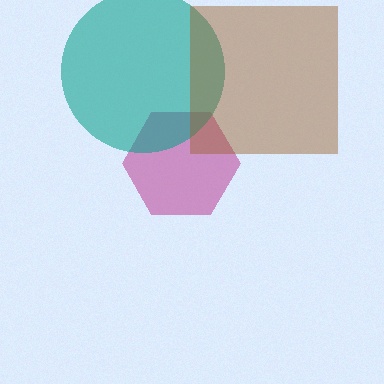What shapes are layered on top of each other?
The layered shapes are: a magenta hexagon, a teal circle, a brown square.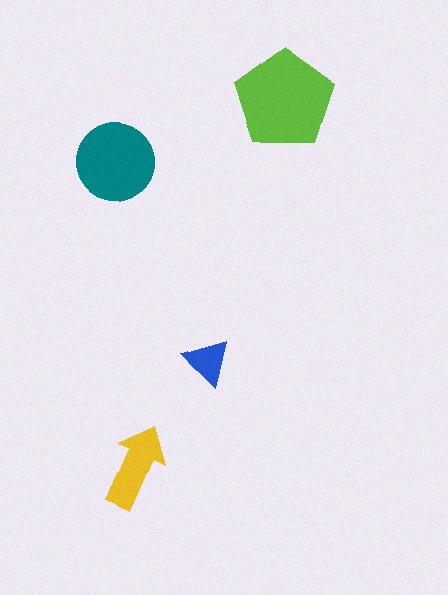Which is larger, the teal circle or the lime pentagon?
The lime pentagon.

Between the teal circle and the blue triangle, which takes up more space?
The teal circle.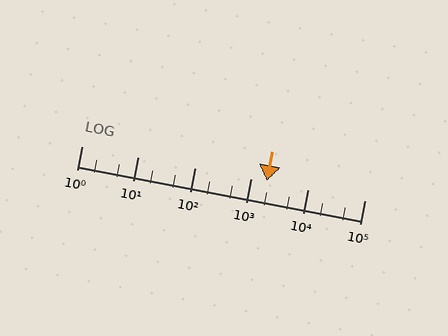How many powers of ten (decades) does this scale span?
The scale spans 5 decades, from 1 to 100000.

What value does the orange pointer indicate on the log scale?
The pointer indicates approximately 1900.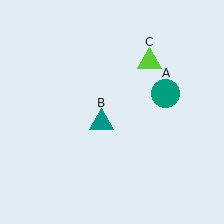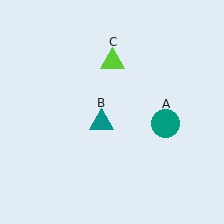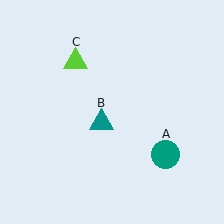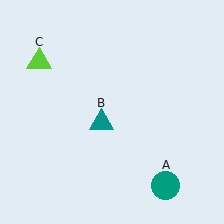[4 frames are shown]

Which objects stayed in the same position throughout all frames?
Teal triangle (object B) remained stationary.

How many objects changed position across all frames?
2 objects changed position: teal circle (object A), lime triangle (object C).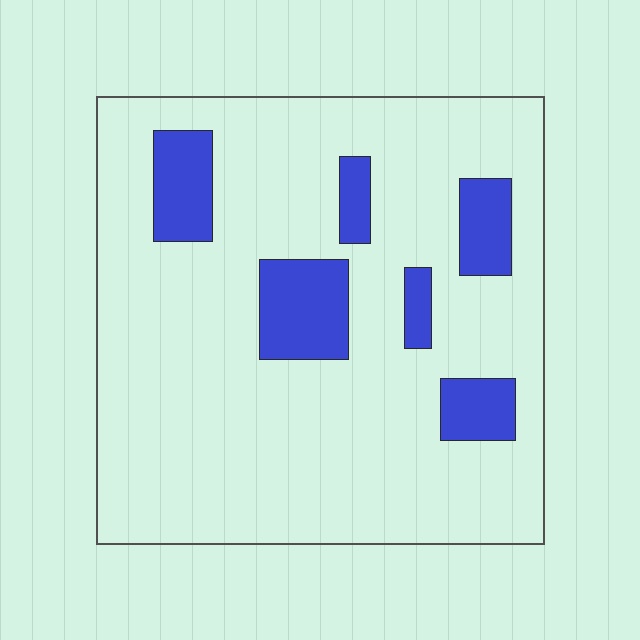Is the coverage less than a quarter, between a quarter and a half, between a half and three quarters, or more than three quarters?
Less than a quarter.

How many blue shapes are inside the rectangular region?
6.